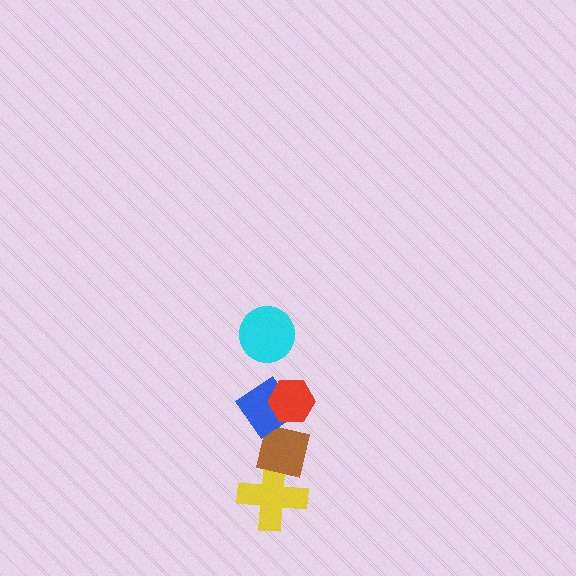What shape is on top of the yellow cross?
The brown square is on top of the yellow cross.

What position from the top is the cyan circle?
The cyan circle is 1st from the top.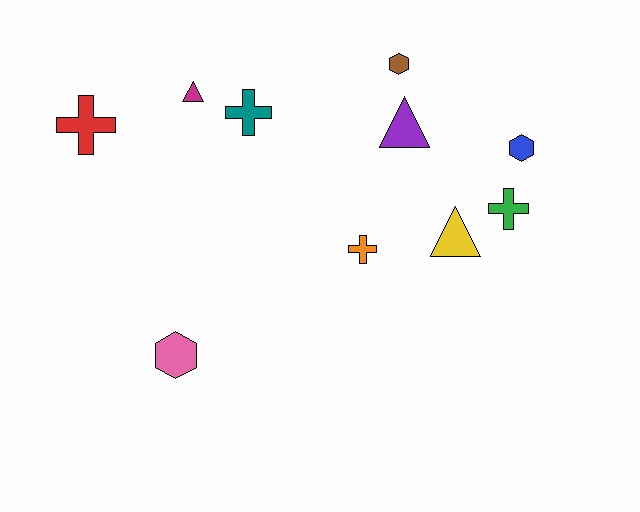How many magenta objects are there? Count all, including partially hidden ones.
There is 1 magenta object.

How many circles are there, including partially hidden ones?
There are no circles.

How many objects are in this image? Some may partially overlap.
There are 10 objects.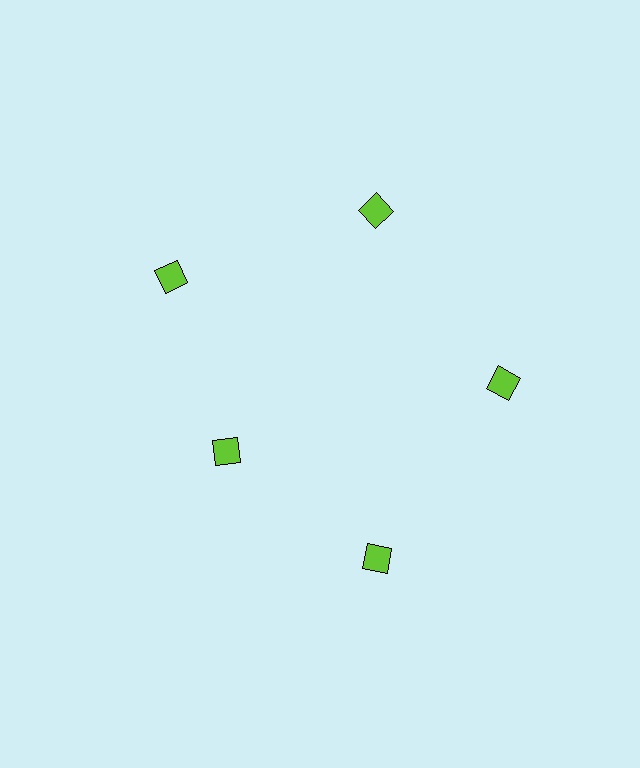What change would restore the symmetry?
The symmetry would be restored by moving it outward, back onto the ring so that all 5 diamonds sit at equal angles and equal distance from the center.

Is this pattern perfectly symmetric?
No. The 5 lime diamonds are arranged in a ring, but one element near the 8 o'clock position is pulled inward toward the center, breaking the 5-fold rotational symmetry.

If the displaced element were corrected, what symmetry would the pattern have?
It would have 5-fold rotational symmetry — the pattern would map onto itself every 72 degrees.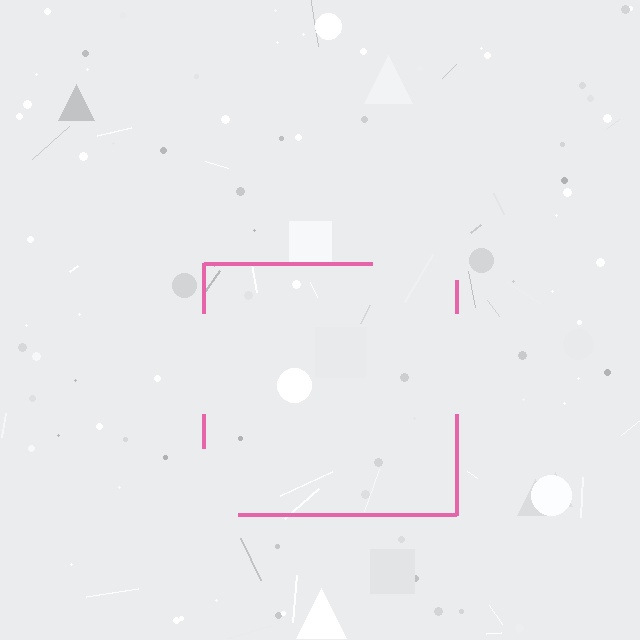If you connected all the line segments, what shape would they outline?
They would outline a square.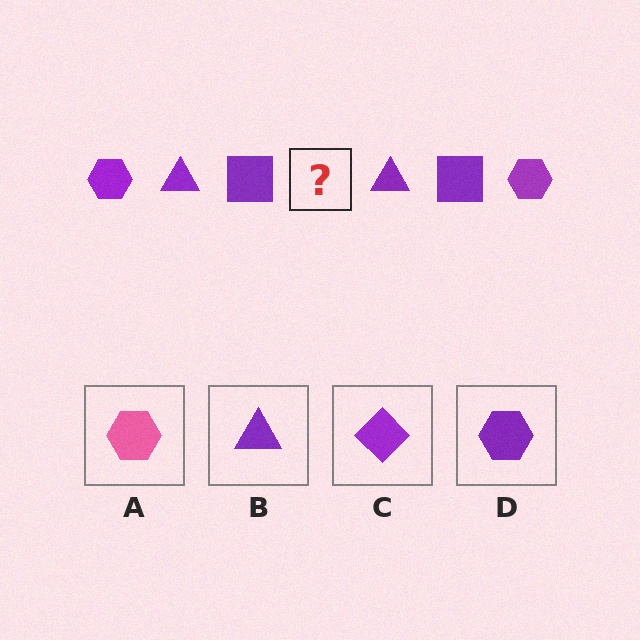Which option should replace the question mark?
Option D.